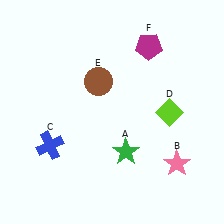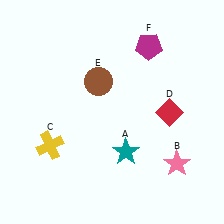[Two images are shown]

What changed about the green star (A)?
In Image 1, A is green. In Image 2, it changed to teal.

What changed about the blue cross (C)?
In Image 1, C is blue. In Image 2, it changed to yellow.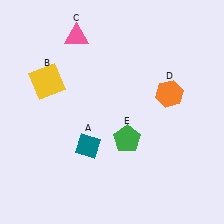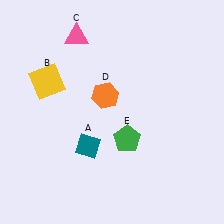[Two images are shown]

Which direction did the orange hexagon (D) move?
The orange hexagon (D) moved left.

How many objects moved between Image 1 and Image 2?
1 object moved between the two images.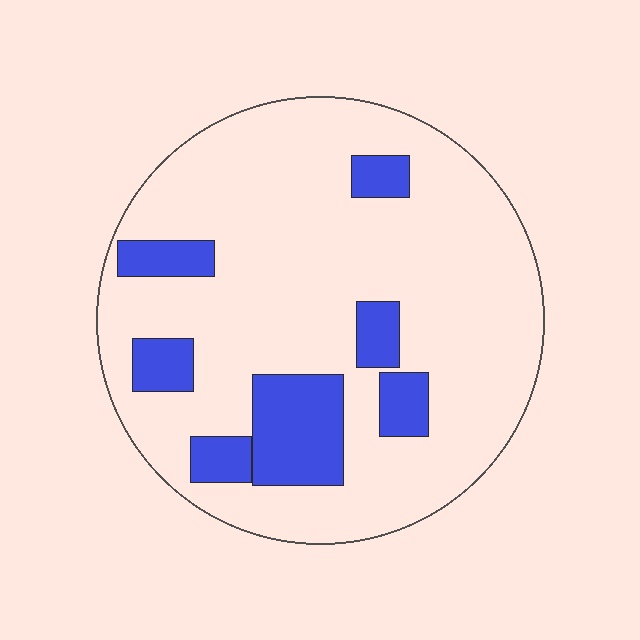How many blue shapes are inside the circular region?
7.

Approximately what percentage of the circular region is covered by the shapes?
Approximately 20%.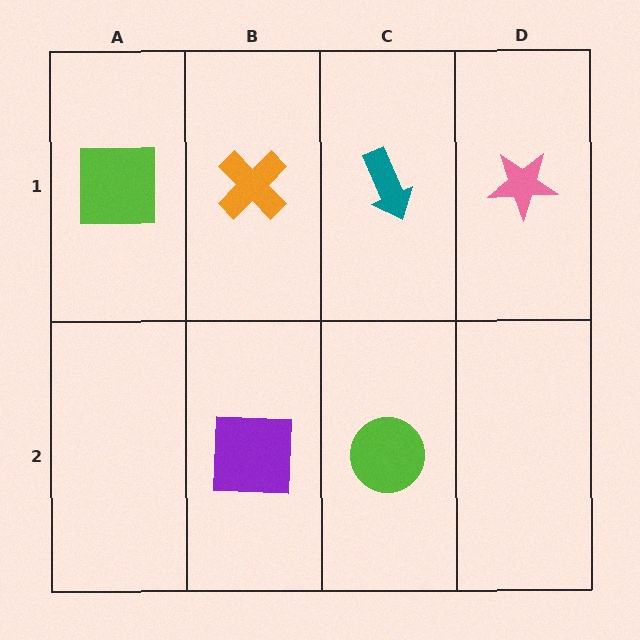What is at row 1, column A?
A lime square.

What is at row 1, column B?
An orange cross.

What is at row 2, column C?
A lime circle.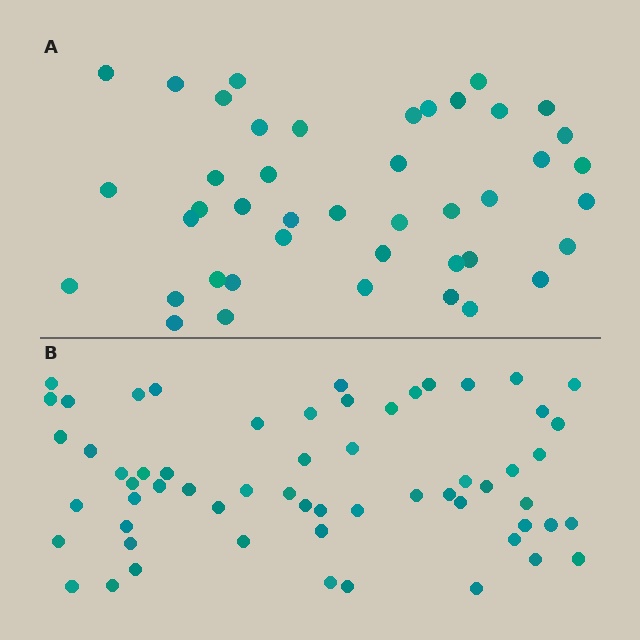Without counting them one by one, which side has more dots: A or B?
Region B (the bottom region) has more dots.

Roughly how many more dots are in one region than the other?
Region B has approximately 15 more dots than region A.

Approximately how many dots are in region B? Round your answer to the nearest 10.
About 60 dots.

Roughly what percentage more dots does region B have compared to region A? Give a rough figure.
About 40% more.